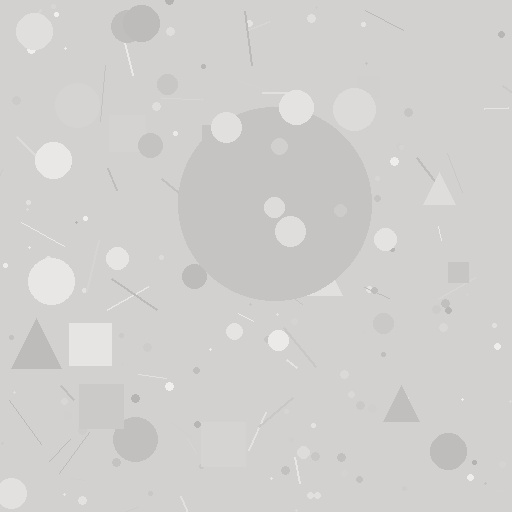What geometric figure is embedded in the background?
A circle is embedded in the background.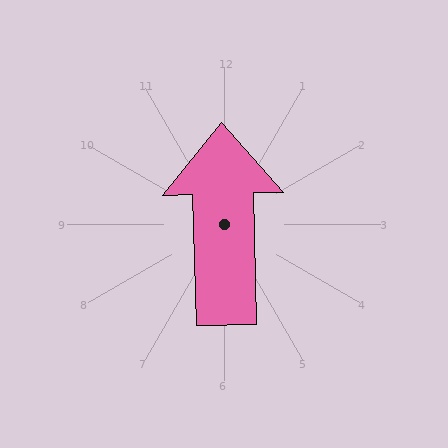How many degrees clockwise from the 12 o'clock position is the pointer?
Approximately 359 degrees.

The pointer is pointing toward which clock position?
Roughly 12 o'clock.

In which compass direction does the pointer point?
North.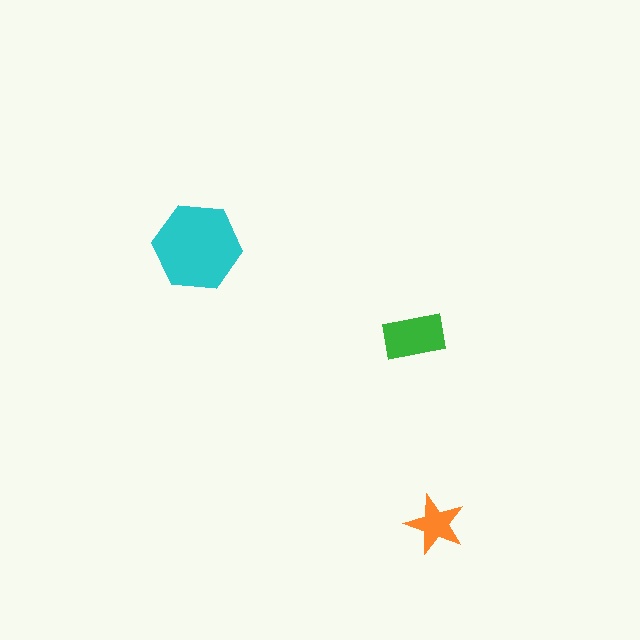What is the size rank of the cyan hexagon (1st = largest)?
1st.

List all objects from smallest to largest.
The orange star, the green rectangle, the cyan hexagon.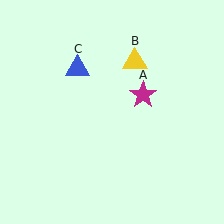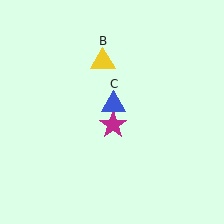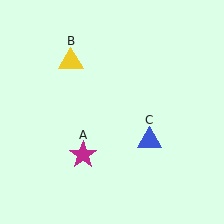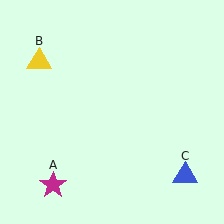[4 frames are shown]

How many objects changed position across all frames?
3 objects changed position: magenta star (object A), yellow triangle (object B), blue triangle (object C).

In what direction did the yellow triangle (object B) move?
The yellow triangle (object B) moved left.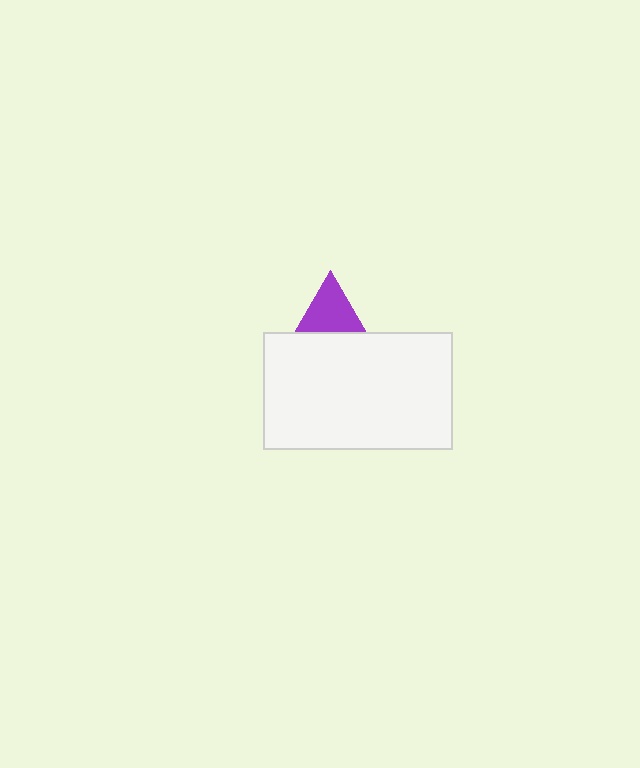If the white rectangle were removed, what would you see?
You would see the complete purple triangle.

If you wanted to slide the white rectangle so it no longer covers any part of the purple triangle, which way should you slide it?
Slide it down — that is the most direct way to separate the two shapes.